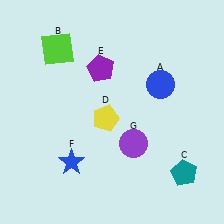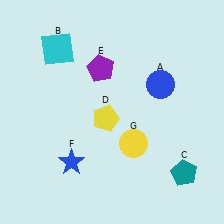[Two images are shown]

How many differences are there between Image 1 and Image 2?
There are 2 differences between the two images.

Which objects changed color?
B changed from lime to cyan. G changed from purple to yellow.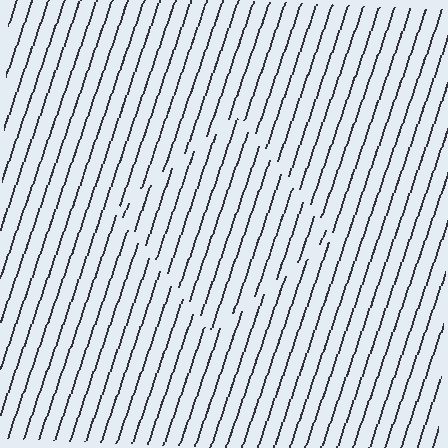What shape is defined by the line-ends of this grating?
An illusory square. The interior of the shape contains the same grating, shifted by half a period — the contour is defined by the phase discontinuity where line-ends from the inner and outer gratings abut.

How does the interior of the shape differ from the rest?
The interior of the shape contains the same grating, shifted by half a period — the contour is defined by the phase discontinuity where line-ends from the inner and outer gratings abut.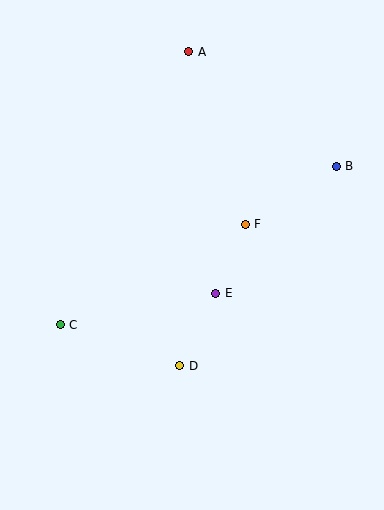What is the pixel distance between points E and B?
The distance between E and B is 175 pixels.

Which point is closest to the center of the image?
Point E at (216, 293) is closest to the center.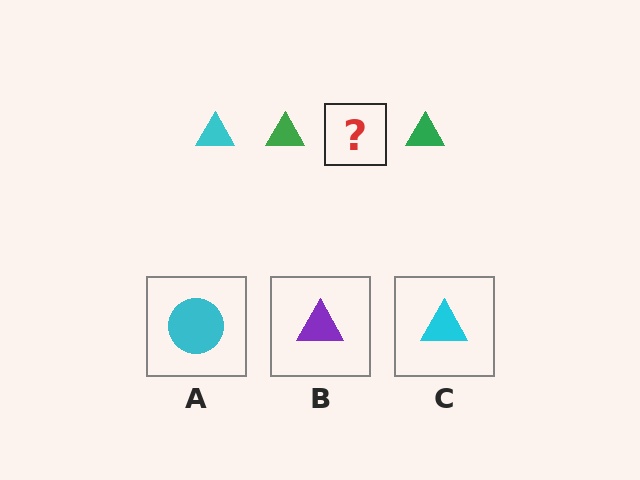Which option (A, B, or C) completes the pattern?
C.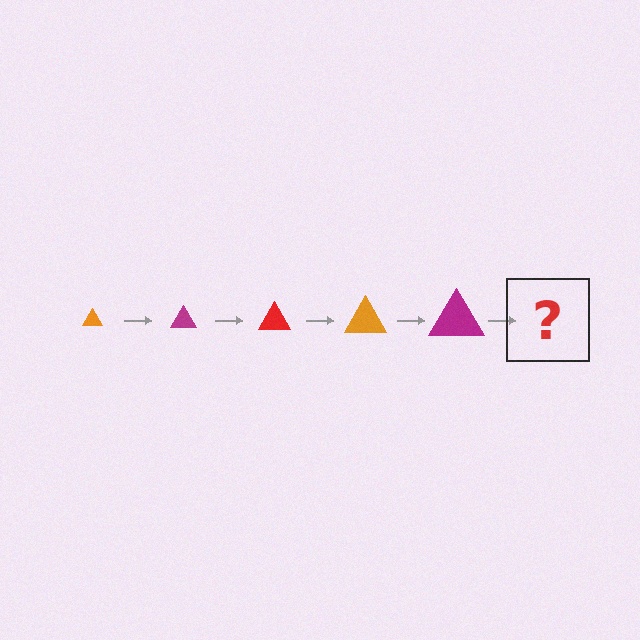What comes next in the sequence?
The next element should be a red triangle, larger than the previous one.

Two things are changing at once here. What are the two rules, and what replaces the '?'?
The two rules are that the triangle grows larger each step and the color cycles through orange, magenta, and red. The '?' should be a red triangle, larger than the previous one.